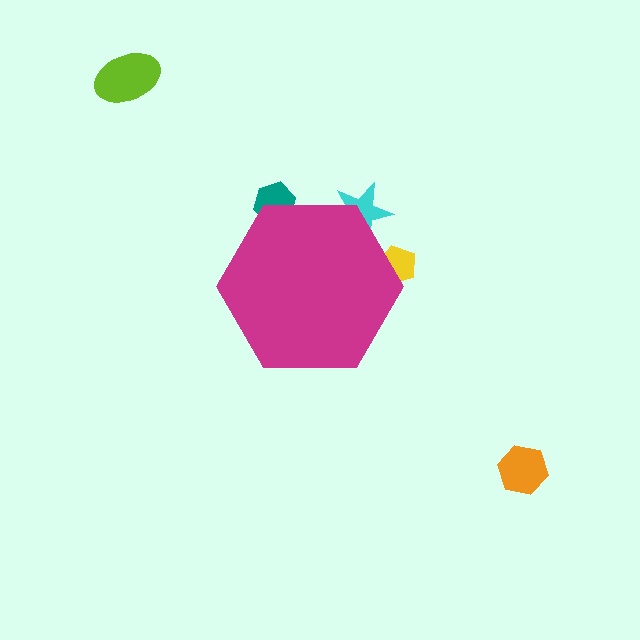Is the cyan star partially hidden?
Yes, the cyan star is partially hidden behind the magenta hexagon.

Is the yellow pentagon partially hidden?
Yes, the yellow pentagon is partially hidden behind the magenta hexagon.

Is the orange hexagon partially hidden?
No, the orange hexagon is fully visible.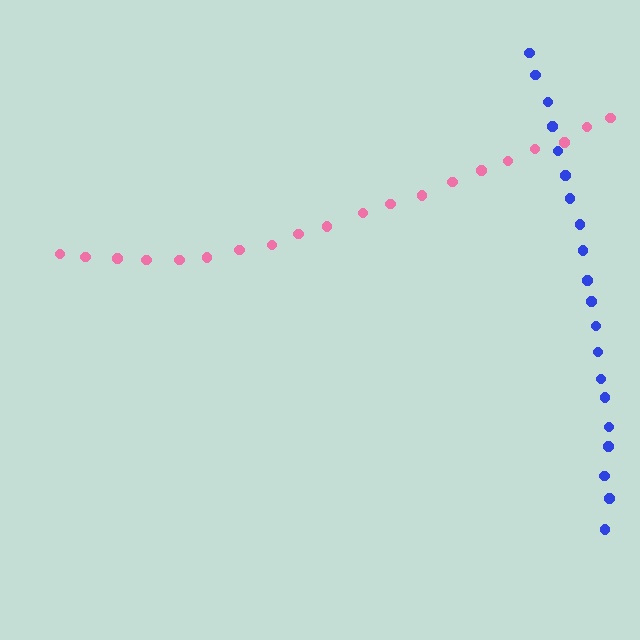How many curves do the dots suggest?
There are 2 distinct paths.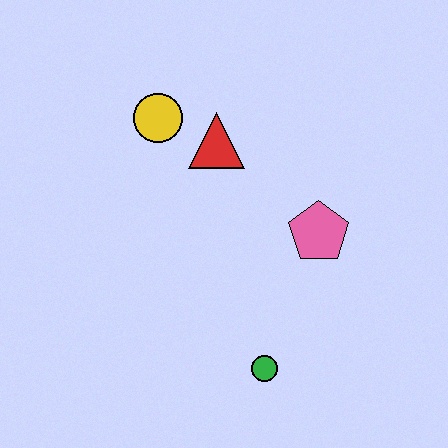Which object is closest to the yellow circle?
The red triangle is closest to the yellow circle.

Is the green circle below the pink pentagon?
Yes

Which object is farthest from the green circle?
The yellow circle is farthest from the green circle.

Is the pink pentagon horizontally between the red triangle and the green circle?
No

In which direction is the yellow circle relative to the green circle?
The yellow circle is above the green circle.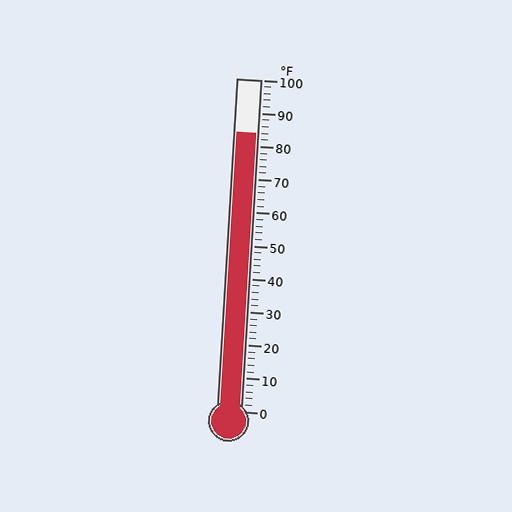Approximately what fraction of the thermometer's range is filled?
The thermometer is filled to approximately 85% of its range.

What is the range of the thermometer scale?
The thermometer scale ranges from 0°F to 100°F.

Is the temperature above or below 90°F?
The temperature is below 90°F.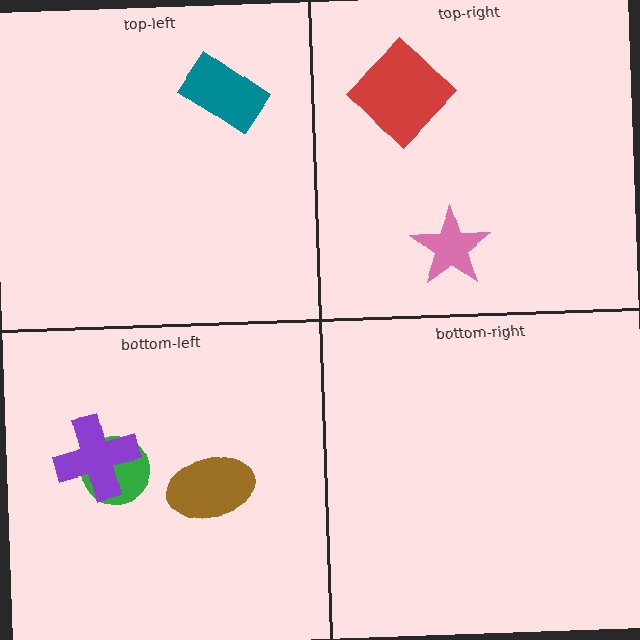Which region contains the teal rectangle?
The top-left region.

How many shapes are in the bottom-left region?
3.